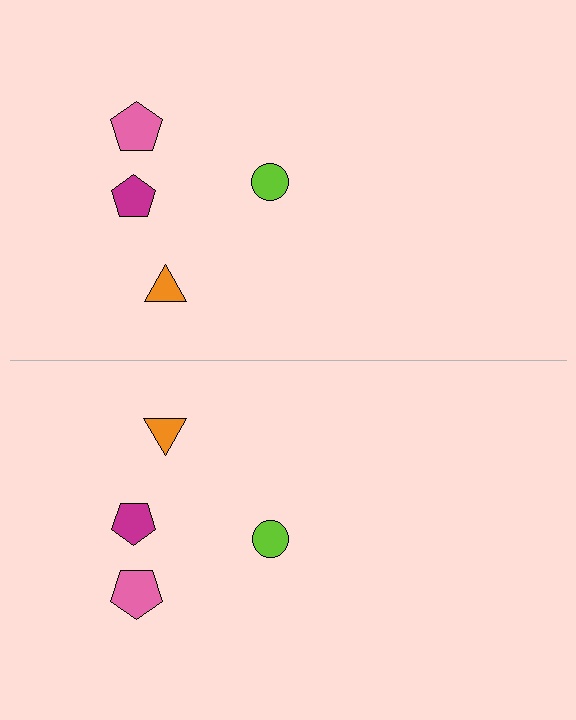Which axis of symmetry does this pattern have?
The pattern has a horizontal axis of symmetry running through the center of the image.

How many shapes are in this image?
There are 8 shapes in this image.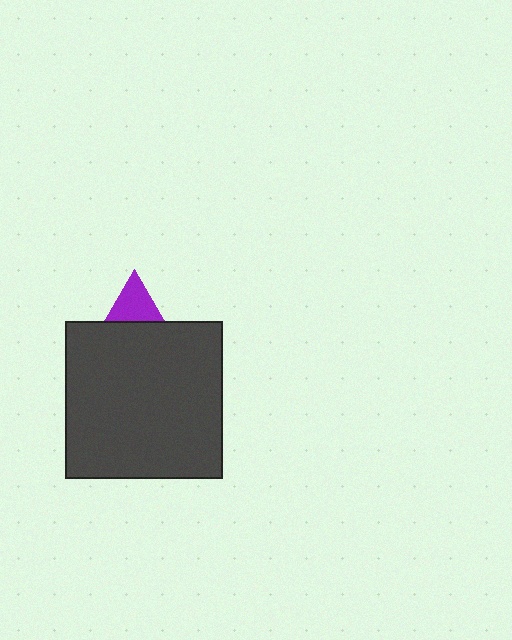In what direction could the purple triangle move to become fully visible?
The purple triangle could move up. That would shift it out from behind the dark gray square entirely.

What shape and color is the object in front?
The object in front is a dark gray square.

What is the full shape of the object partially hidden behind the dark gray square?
The partially hidden object is a purple triangle.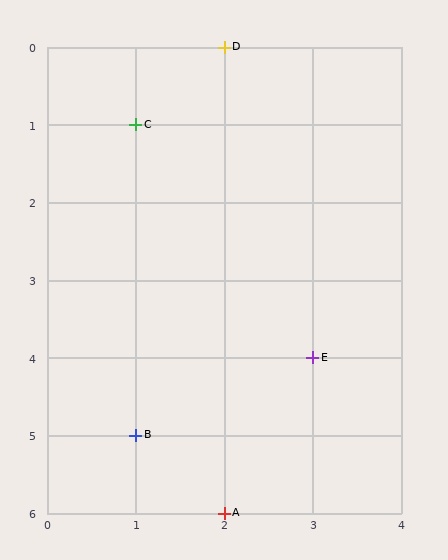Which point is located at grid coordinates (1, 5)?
Point B is at (1, 5).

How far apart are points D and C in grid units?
Points D and C are 1 column and 1 row apart (about 1.4 grid units diagonally).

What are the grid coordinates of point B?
Point B is at grid coordinates (1, 5).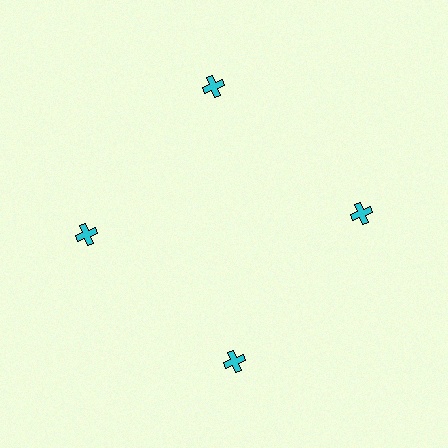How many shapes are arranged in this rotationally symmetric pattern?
There are 4 shapes, arranged in 4 groups of 1.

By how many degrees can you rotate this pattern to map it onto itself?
The pattern maps onto itself every 90 degrees of rotation.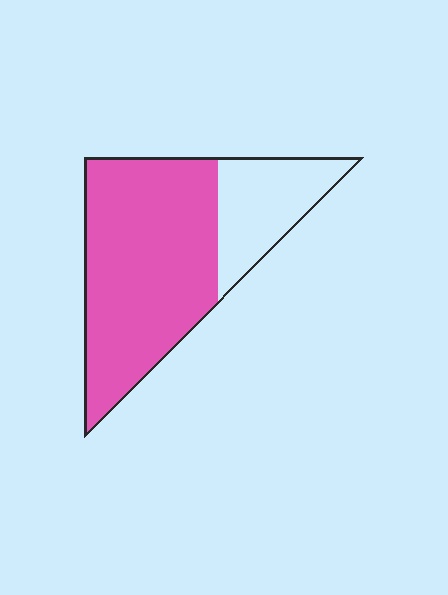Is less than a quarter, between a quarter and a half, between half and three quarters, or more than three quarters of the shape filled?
Between half and three quarters.